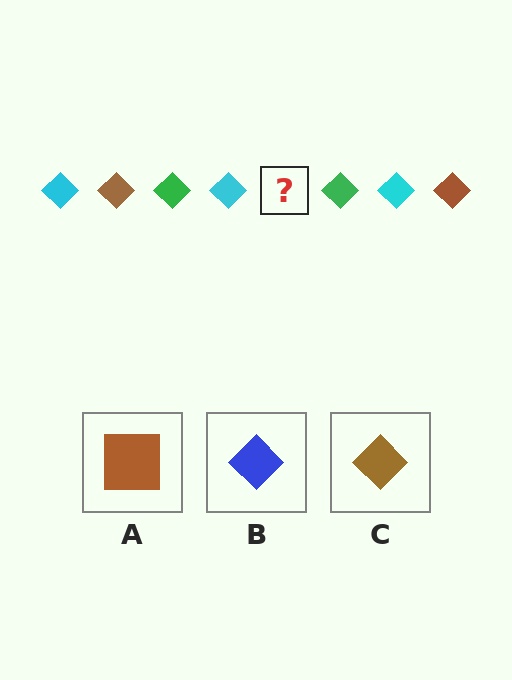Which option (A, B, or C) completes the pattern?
C.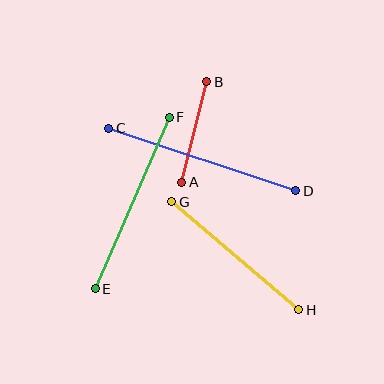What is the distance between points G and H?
The distance is approximately 167 pixels.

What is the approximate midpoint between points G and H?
The midpoint is at approximately (235, 256) pixels.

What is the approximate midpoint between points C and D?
The midpoint is at approximately (202, 160) pixels.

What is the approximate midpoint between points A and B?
The midpoint is at approximately (194, 132) pixels.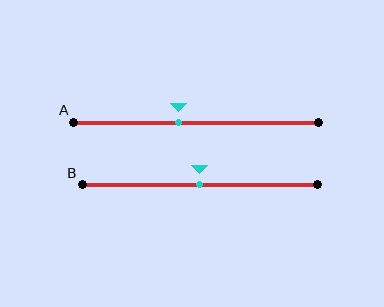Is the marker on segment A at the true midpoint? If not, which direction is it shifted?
No, the marker on segment A is shifted to the left by about 7% of the segment length.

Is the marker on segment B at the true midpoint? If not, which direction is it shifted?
Yes, the marker on segment B is at the true midpoint.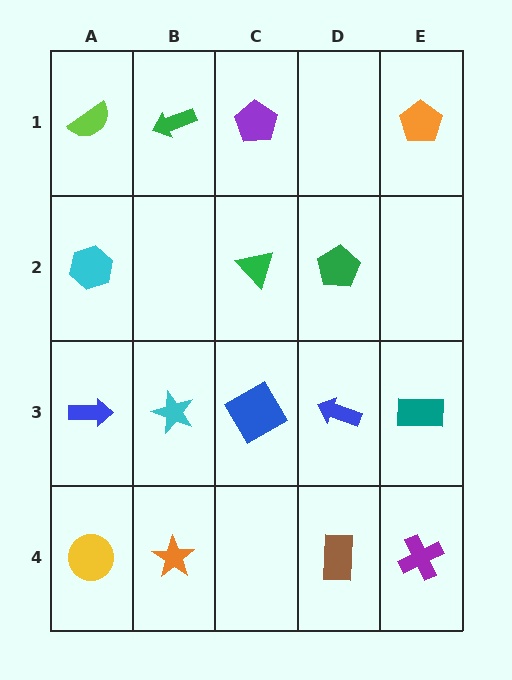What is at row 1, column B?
A green arrow.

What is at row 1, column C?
A purple pentagon.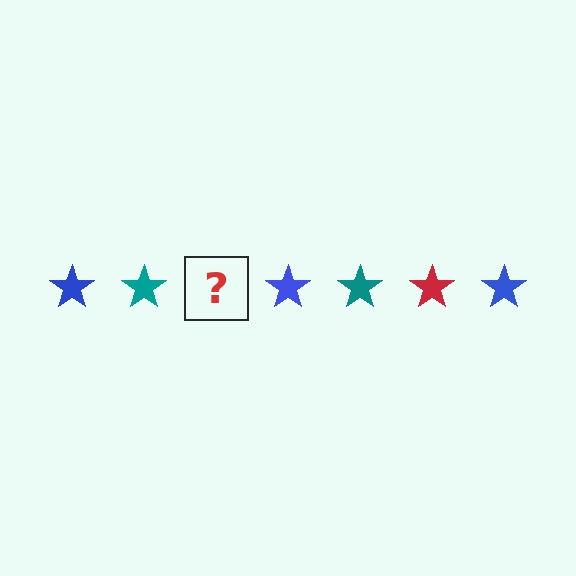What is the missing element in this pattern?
The missing element is a red star.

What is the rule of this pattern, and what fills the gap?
The rule is that the pattern cycles through blue, teal, red stars. The gap should be filled with a red star.